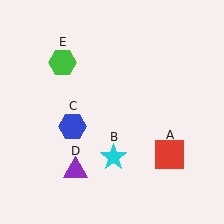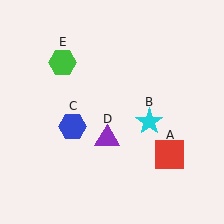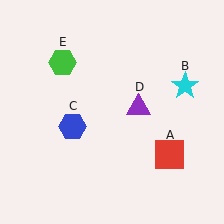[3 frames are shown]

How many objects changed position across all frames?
2 objects changed position: cyan star (object B), purple triangle (object D).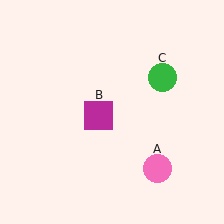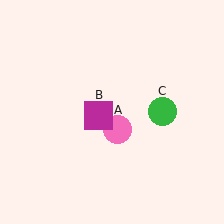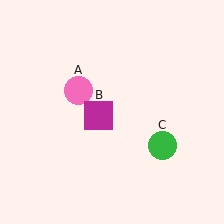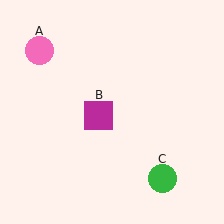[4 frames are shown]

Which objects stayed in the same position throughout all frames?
Magenta square (object B) remained stationary.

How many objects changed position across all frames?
2 objects changed position: pink circle (object A), green circle (object C).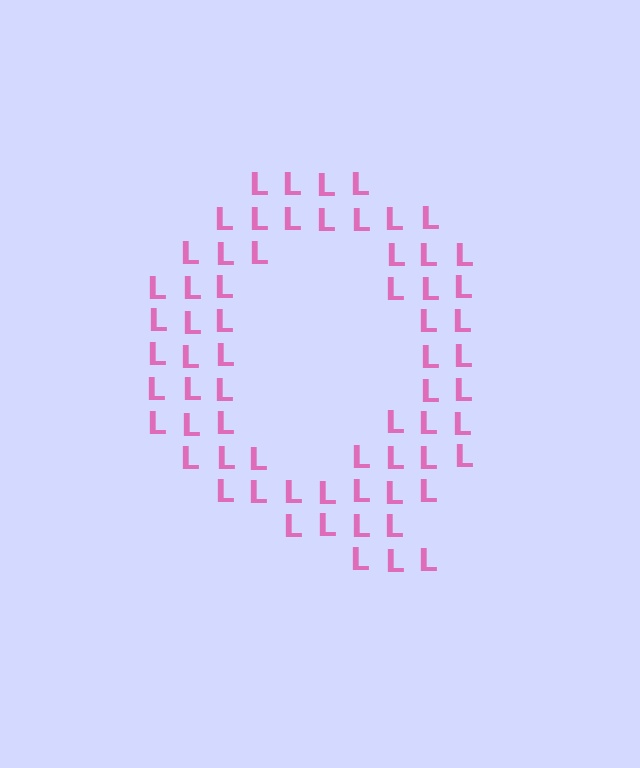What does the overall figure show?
The overall figure shows the letter Q.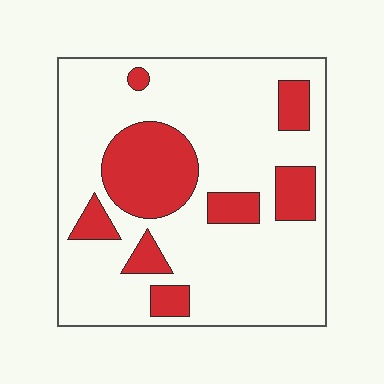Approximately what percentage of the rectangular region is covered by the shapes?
Approximately 25%.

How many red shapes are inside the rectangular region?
8.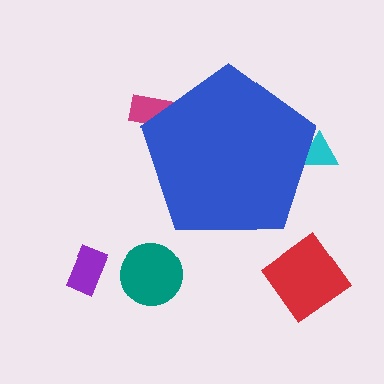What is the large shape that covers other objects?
A blue pentagon.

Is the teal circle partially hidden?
No, the teal circle is fully visible.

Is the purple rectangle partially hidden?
No, the purple rectangle is fully visible.